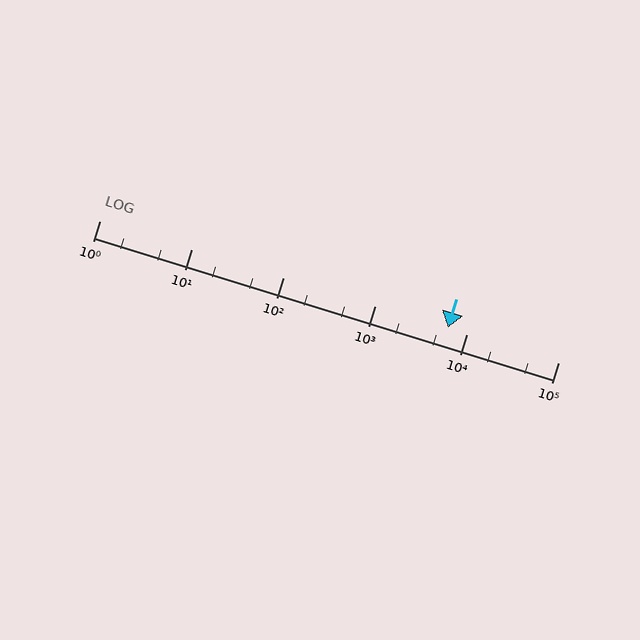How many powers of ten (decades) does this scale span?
The scale spans 5 decades, from 1 to 100000.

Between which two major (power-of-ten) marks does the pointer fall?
The pointer is between 1000 and 10000.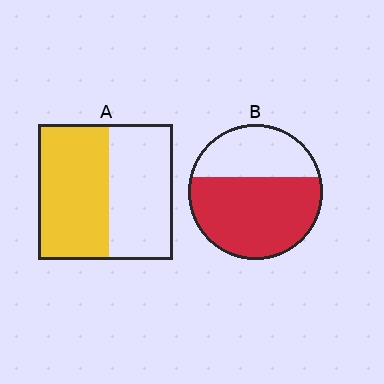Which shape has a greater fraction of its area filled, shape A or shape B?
Shape B.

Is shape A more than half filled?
Roughly half.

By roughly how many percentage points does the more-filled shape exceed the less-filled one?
By roughly 10 percentage points (B over A).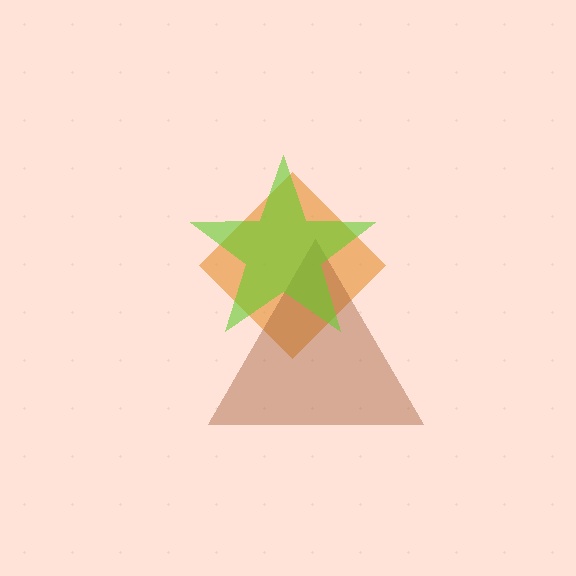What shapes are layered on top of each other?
The layered shapes are: an orange diamond, a brown triangle, a lime star.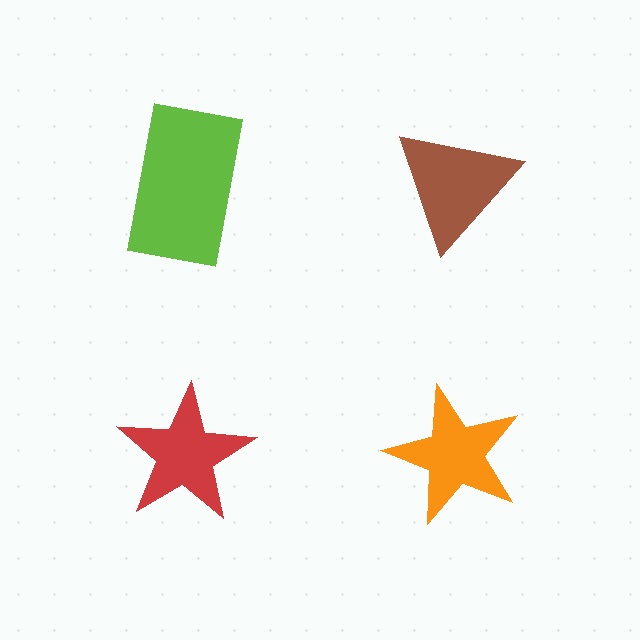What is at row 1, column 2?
A brown triangle.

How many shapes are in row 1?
2 shapes.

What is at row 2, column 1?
A red star.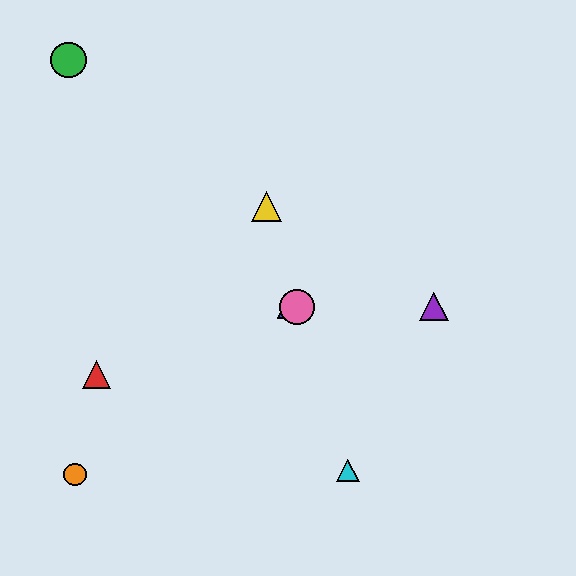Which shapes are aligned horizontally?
The blue triangle, the purple triangle, the pink circle are aligned horizontally.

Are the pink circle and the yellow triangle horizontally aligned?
No, the pink circle is at y≈307 and the yellow triangle is at y≈207.